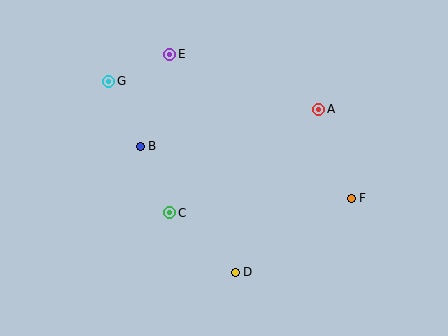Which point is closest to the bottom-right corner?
Point F is closest to the bottom-right corner.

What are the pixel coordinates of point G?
Point G is at (109, 81).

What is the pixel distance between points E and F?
The distance between E and F is 232 pixels.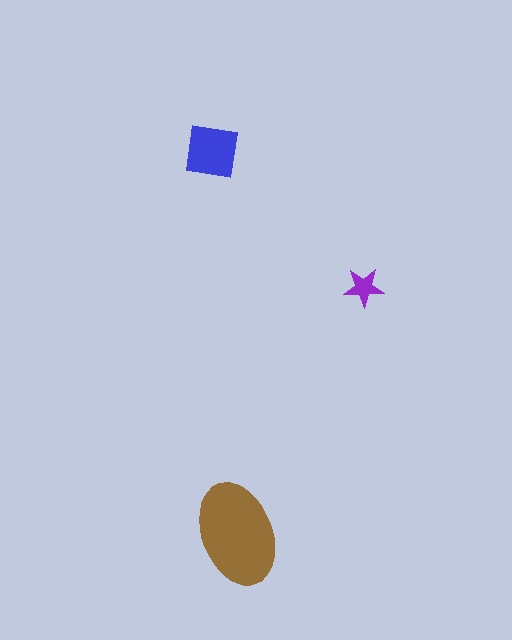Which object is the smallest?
The purple star.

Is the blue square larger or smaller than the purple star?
Larger.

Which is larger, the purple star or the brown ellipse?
The brown ellipse.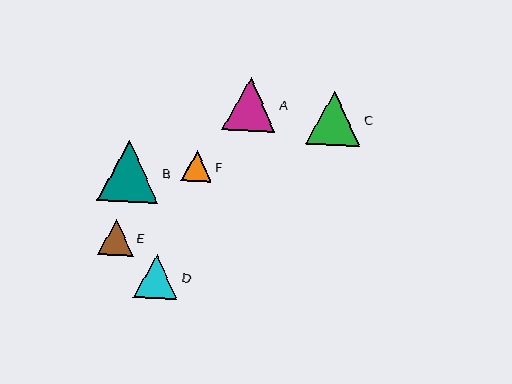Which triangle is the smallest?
Triangle F is the smallest with a size of approximately 30 pixels.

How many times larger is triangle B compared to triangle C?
Triangle B is approximately 1.1 times the size of triangle C.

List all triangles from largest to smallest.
From largest to smallest: B, C, A, D, E, F.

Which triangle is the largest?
Triangle B is the largest with a size of approximately 61 pixels.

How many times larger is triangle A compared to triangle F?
Triangle A is approximately 1.8 times the size of triangle F.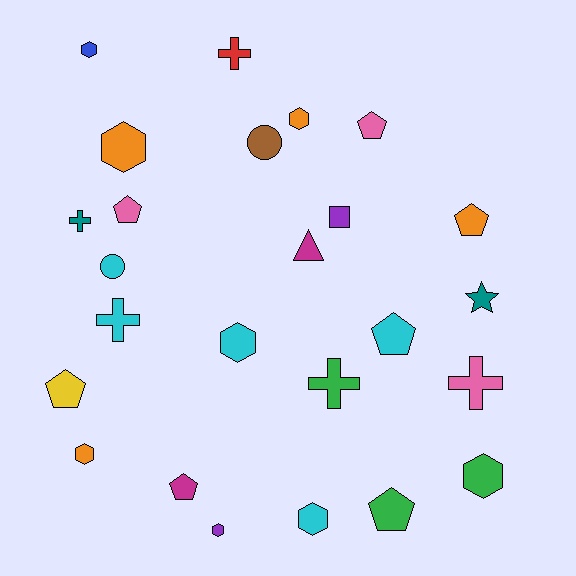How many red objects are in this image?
There is 1 red object.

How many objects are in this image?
There are 25 objects.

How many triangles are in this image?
There is 1 triangle.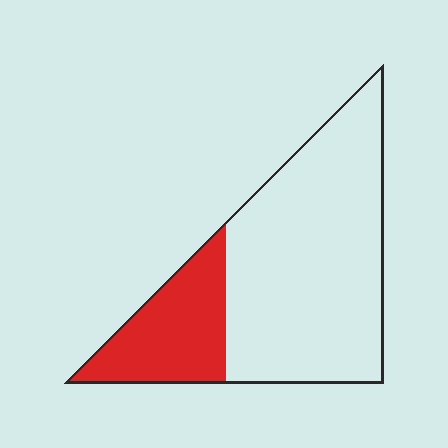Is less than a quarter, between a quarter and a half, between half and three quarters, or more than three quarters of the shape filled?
Between a quarter and a half.